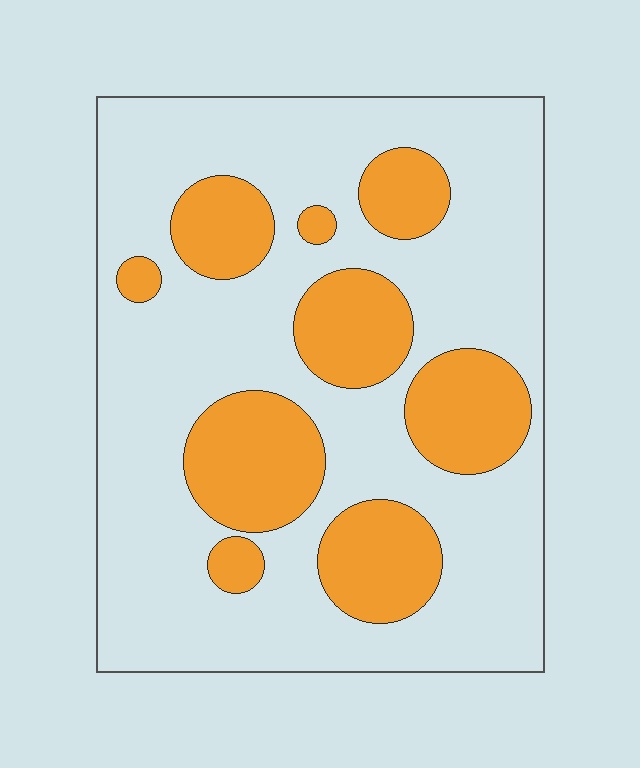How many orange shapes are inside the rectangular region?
9.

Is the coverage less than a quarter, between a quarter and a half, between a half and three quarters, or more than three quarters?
Between a quarter and a half.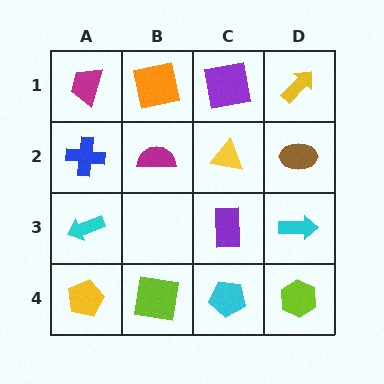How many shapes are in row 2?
4 shapes.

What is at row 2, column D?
A brown ellipse.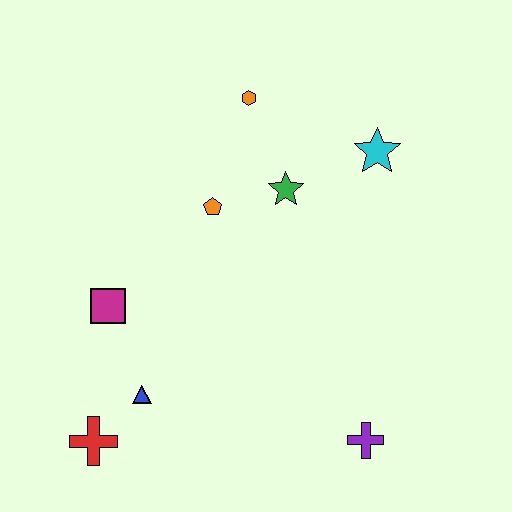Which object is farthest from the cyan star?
The red cross is farthest from the cyan star.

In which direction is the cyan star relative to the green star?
The cyan star is to the right of the green star.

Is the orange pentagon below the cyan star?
Yes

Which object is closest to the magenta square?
The blue triangle is closest to the magenta square.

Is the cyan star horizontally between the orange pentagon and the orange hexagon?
No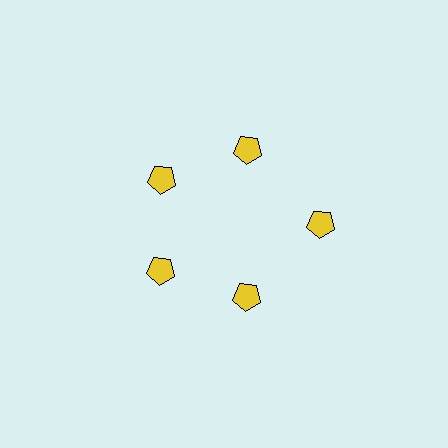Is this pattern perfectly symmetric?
No. The 5 yellow pentagons are arranged in a ring, but one element near the 3 o'clock position is pushed outward from the center, breaking the 5-fold rotational symmetry.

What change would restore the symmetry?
The symmetry would be restored by moving it inward, back onto the ring so that all 5 pentagons sit at equal angles and equal distance from the center.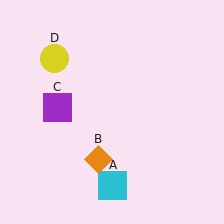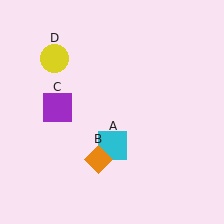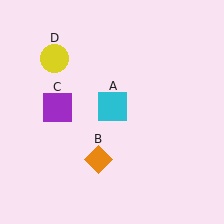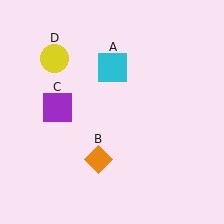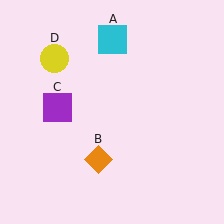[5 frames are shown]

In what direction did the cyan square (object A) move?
The cyan square (object A) moved up.